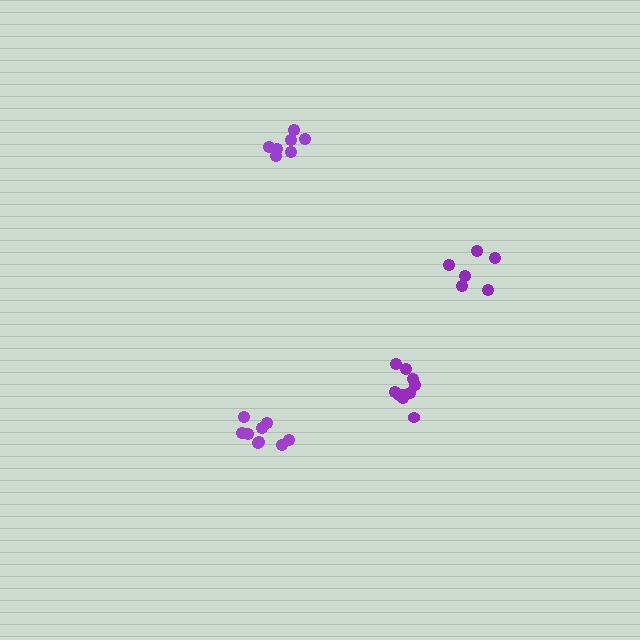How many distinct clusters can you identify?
There are 4 distinct clusters.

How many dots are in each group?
Group 1: 7 dots, Group 2: 9 dots, Group 3: 10 dots, Group 4: 6 dots (32 total).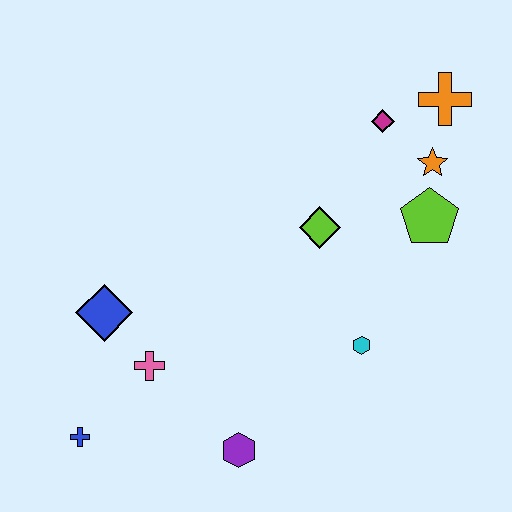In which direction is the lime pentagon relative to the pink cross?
The lime pentagon is to the right of the pink cross.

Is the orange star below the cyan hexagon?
No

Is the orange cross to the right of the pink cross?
Yes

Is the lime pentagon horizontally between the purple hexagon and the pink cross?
No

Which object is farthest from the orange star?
The blue cross is farthest from the orange star.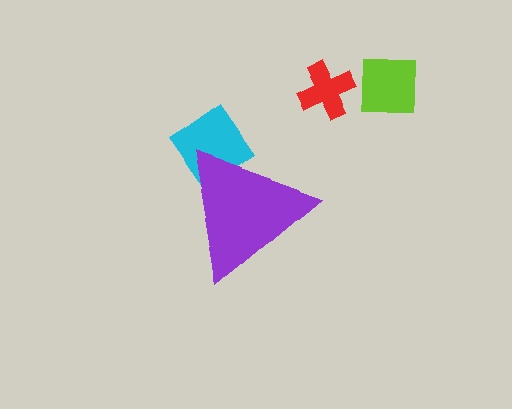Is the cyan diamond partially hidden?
Yes, the cyan diamond is partially hidden behind the purple triangle.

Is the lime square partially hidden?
No, the lime square is fully visible.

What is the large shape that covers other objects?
A purple triangle.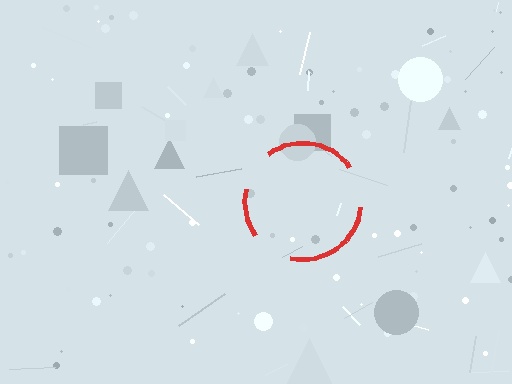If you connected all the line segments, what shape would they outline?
They would outline a circle.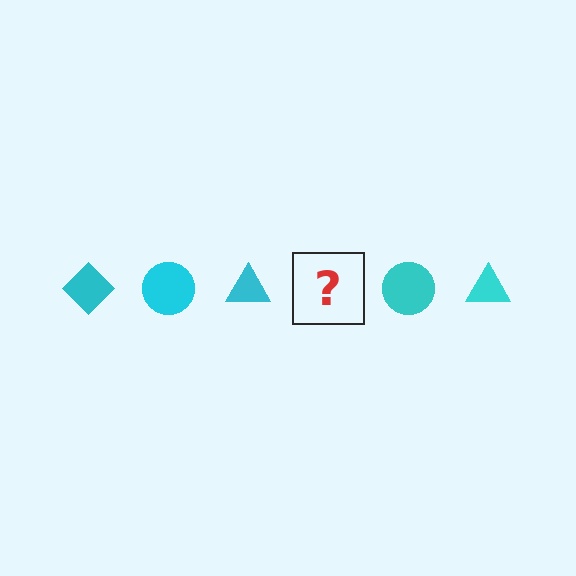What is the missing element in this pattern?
The missing element is a cyan diamond.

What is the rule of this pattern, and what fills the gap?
The rule is that the pattern cycles through diamond, circle, triangle shapes in cyan. The gap should be filled with a cyan diamond.